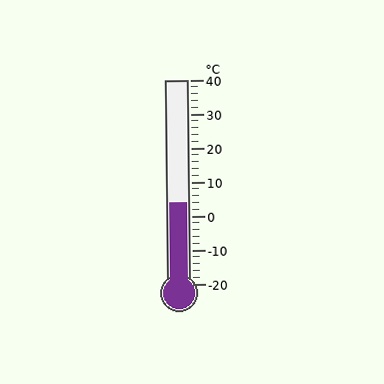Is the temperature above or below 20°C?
The temperature is below 20°C.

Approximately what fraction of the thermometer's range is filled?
The thermometer is filled to approximately 40% of its range.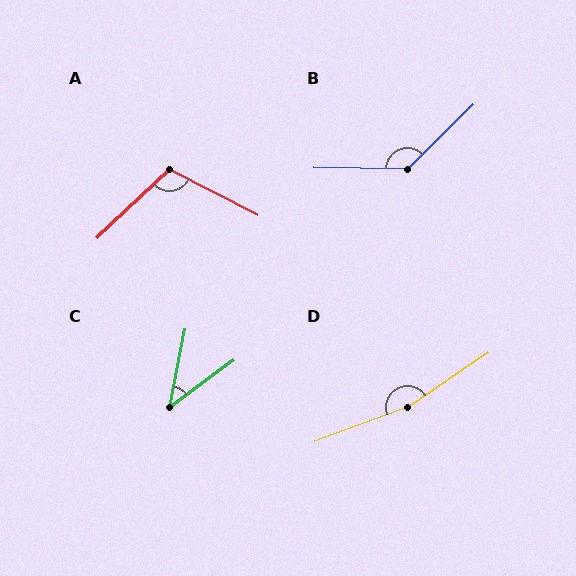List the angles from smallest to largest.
C (42°), A (109°), B (135°), D (167°).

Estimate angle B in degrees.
Approximately 135 degrees.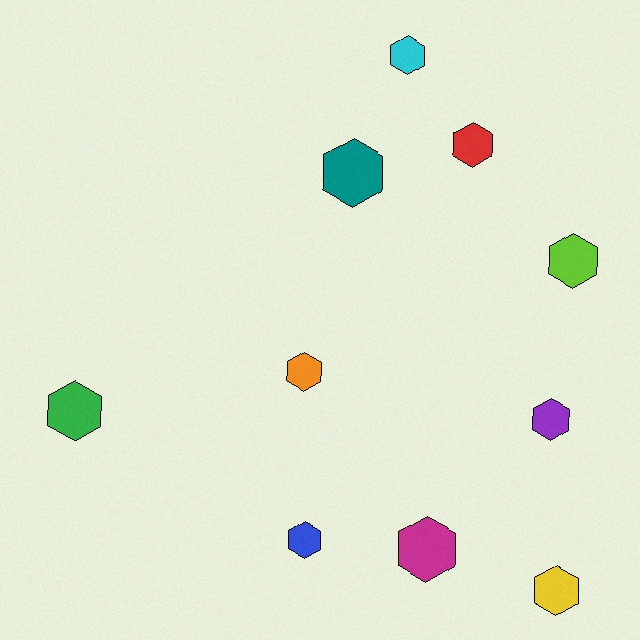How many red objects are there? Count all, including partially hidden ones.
There is 1 red object.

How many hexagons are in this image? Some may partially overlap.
There are 10 hexagons.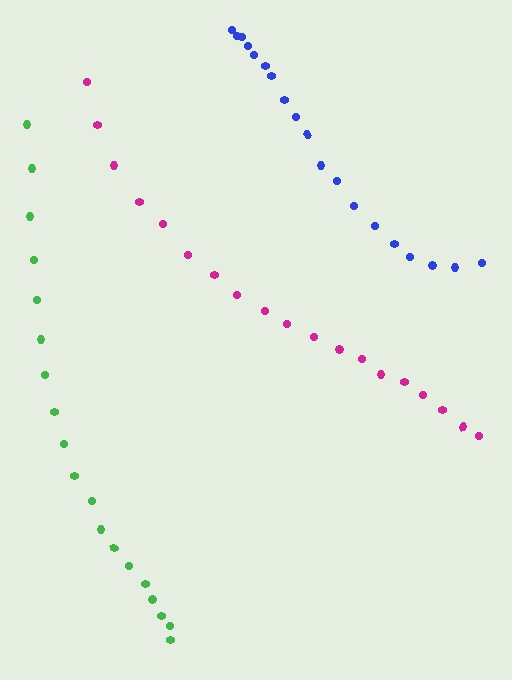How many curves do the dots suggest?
There are 3 distinct paths.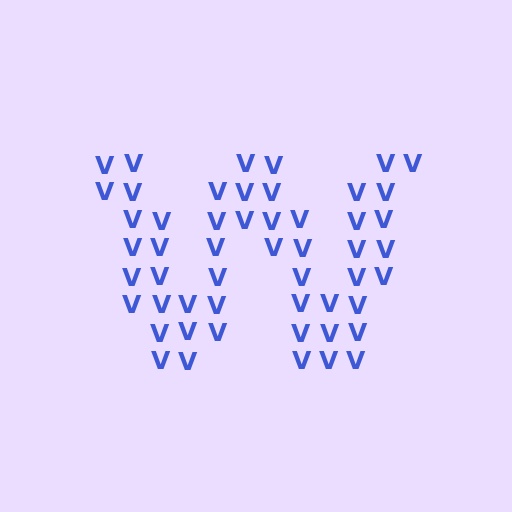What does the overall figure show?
The overall figure shows the letter W.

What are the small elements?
The small elements are letter V's.